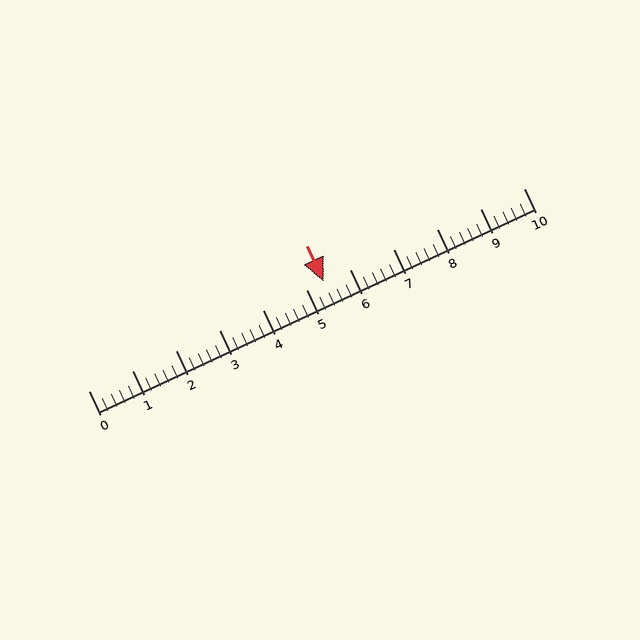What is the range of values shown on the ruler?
The ruler shows values from 0 to 10.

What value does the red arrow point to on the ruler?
The red arrow points to approximately 5.4.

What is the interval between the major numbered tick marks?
The major tick marks are spaced 1 units apart.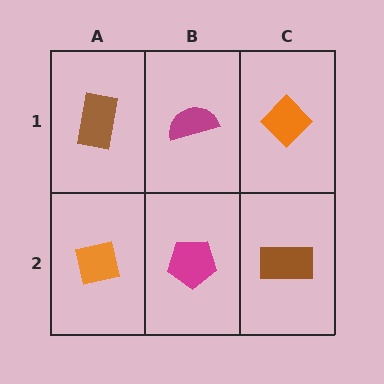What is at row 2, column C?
A brown rectangle.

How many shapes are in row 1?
3 shapes.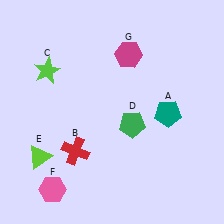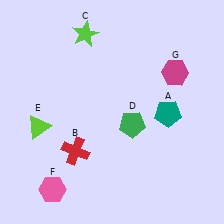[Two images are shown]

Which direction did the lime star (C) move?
The lime star (C) moved right.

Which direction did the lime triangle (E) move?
The lime triangle (E) moved up.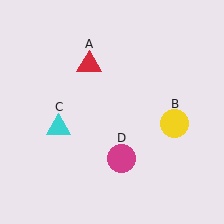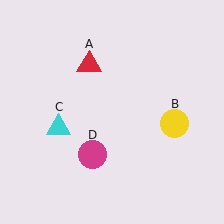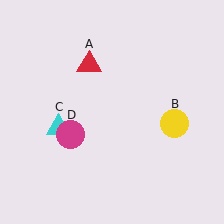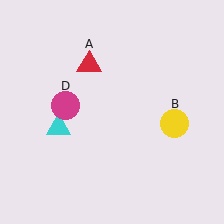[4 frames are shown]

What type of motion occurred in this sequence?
The magenta circle (object D) rotated clockwise around the center of the scene.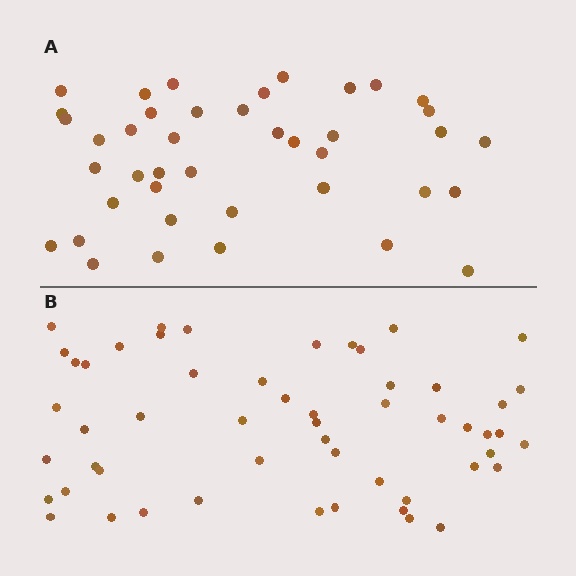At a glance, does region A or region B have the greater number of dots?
Region B (the bottom region) has more dots.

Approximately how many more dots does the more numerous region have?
Region B has approximately 15 more dots than region A.